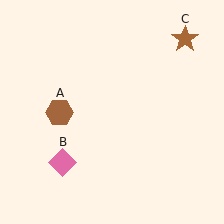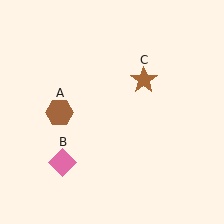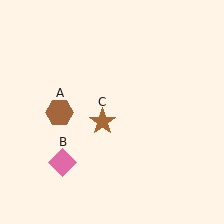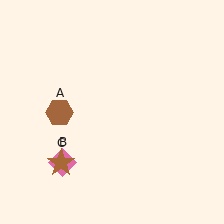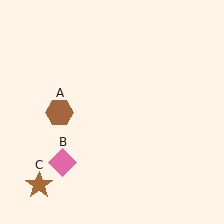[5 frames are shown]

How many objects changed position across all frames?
1 object changed position: brown star (object C).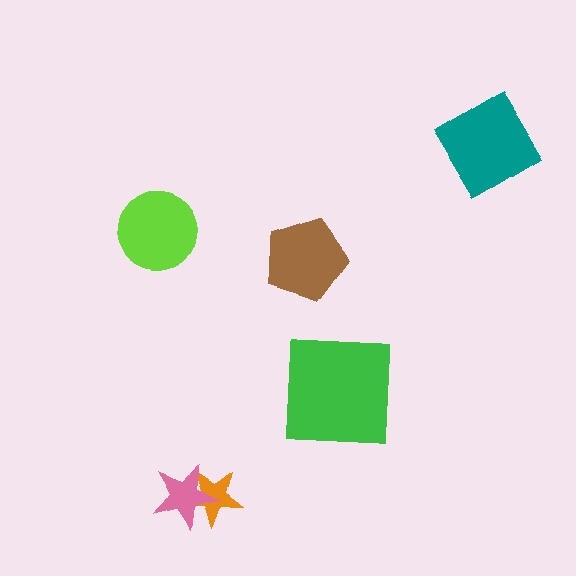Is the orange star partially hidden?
Yes, it is partially covered by another shape.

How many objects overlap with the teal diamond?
0 objects overlap with the teal diamond.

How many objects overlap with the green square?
0 objects overlap with the green square.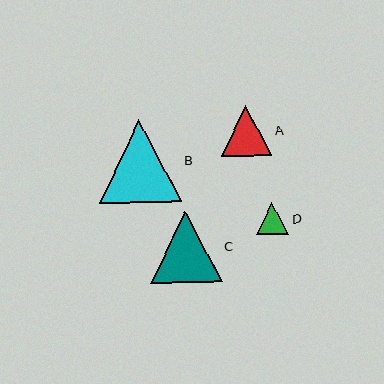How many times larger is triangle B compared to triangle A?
Triangle B is approximately 1.6 times the size of triangle A.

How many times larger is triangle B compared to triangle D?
Triangle B is approximately 2.6 times the size of triangle D.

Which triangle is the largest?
Triangle B is the largest with a size of approximately 83 pixels.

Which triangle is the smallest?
Triangle D is the smallest with a size of approximately 32 pixels.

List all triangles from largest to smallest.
From largest to smallest: B, C, A, D.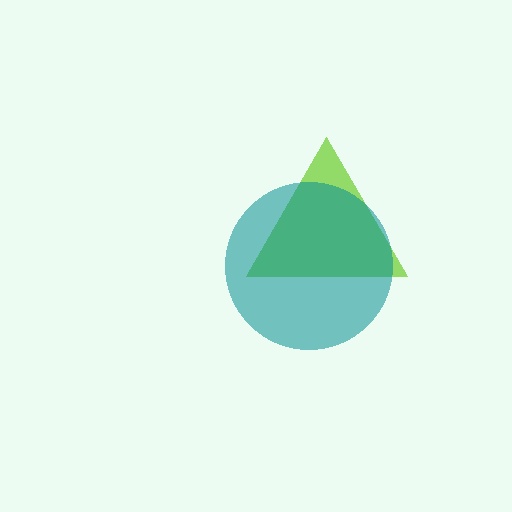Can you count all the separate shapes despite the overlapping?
Yes, there are 2 separate shapes.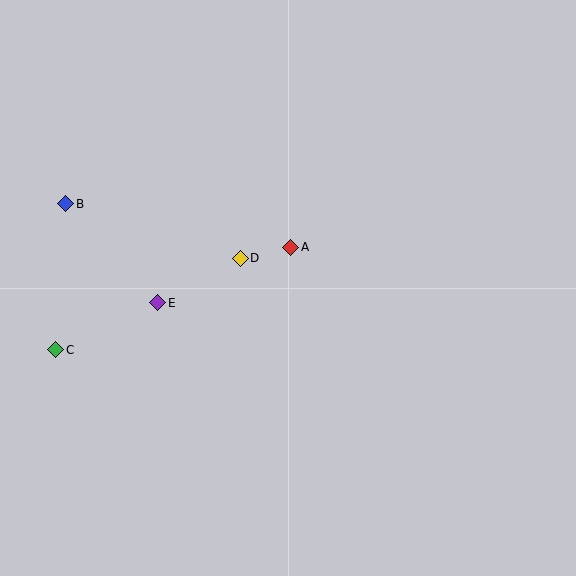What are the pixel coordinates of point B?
Point B is at (66, 204).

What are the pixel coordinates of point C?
Point C is at (56, 350).